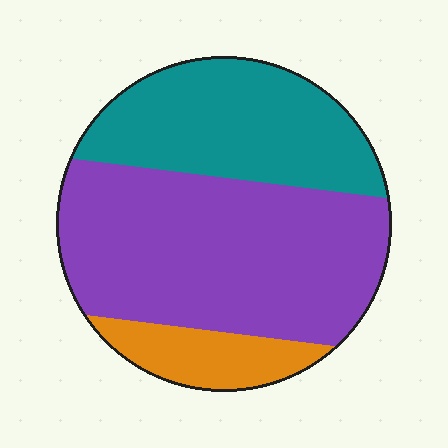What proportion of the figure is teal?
Teal covers 33% of the figure.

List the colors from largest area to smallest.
From largest to smallest: purple, teal, orange.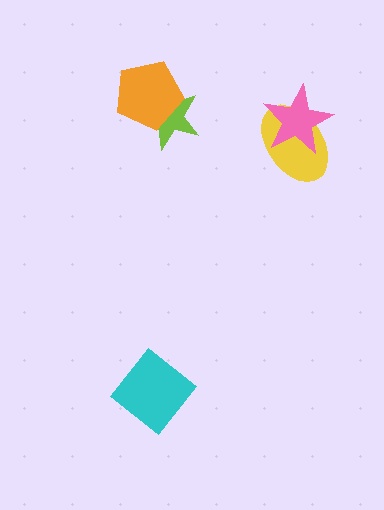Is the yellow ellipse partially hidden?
Yes, it is partially covered by another shape.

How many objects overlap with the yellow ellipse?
1 object overlaps with the yellow ellipse.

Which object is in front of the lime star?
The orange pentagon is in front of the lime star.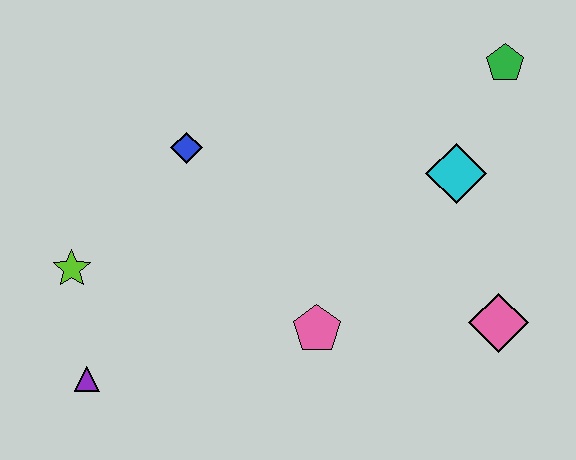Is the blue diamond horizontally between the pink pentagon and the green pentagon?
No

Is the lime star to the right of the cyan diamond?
No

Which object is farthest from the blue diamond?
The pink diamond is farthest from the blue diamond.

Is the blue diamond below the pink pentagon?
No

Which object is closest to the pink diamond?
The cyan diamond is closest to the pink diamond.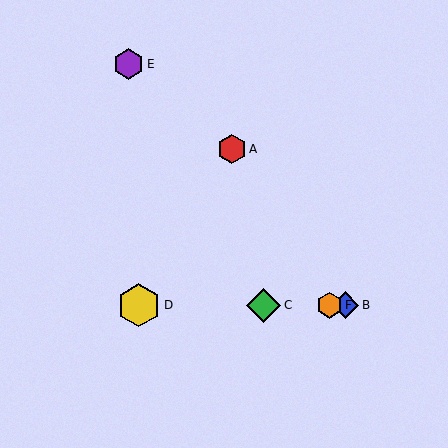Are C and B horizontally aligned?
Yes, both are at y≈305.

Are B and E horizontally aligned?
No, B is at y≈305 and E is at y≈64.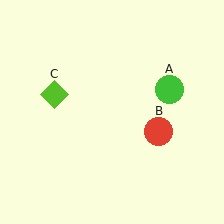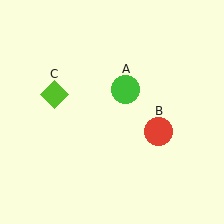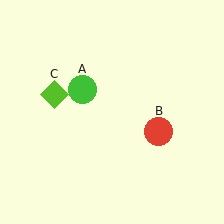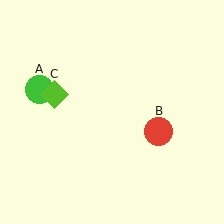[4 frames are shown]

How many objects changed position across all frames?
1 object changed position: green circle (object A).